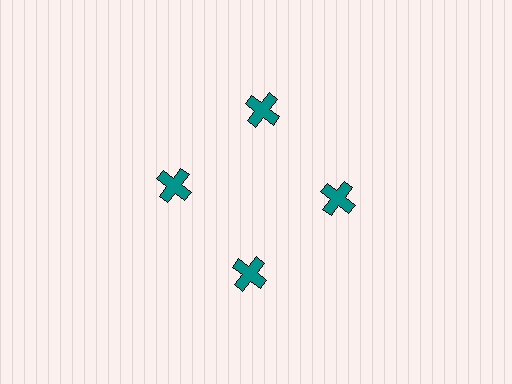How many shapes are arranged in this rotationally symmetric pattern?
There are 4 shapes, arranged in 4 groups of 1.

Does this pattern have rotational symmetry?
Yes, this pattern has 4-fold rotational symmetry. It looks the same after rotating 90 degrees around the center.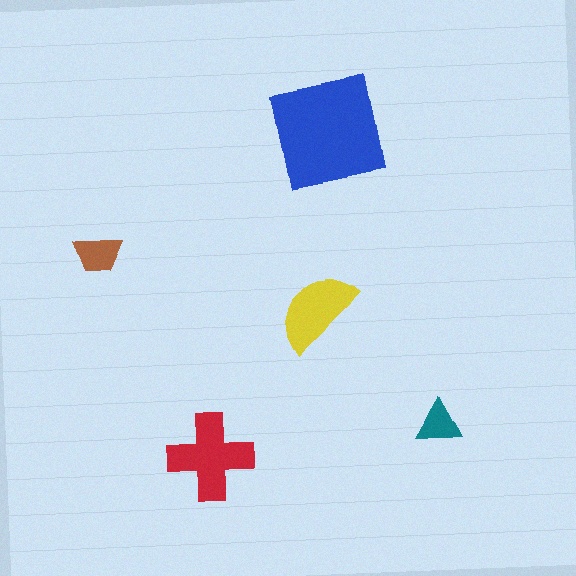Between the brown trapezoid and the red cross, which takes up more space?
The red cross.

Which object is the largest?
The blue square.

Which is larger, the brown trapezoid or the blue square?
The blue square.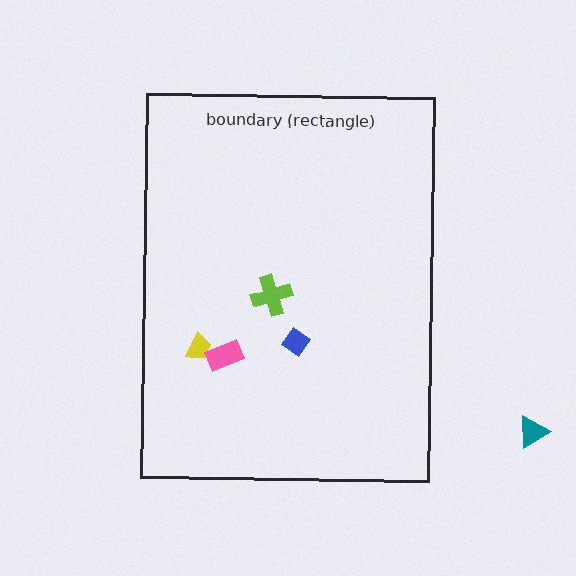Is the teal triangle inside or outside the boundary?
Outside.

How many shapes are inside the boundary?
4 inside, 1 outside.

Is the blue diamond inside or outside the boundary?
Inside.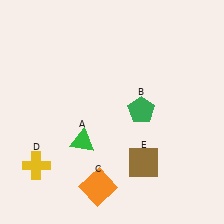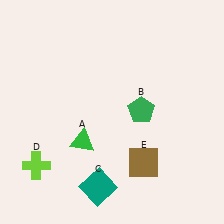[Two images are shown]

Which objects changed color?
C changed from orange to teal. D changed from yellow to lime.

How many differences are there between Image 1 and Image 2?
There are 2 differences between the two images.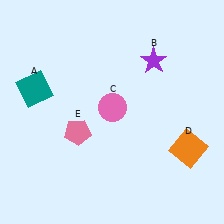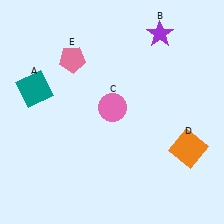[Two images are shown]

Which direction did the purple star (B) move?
The purple star (B) moved up.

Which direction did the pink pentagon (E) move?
The pink pentagon (E) moved up.